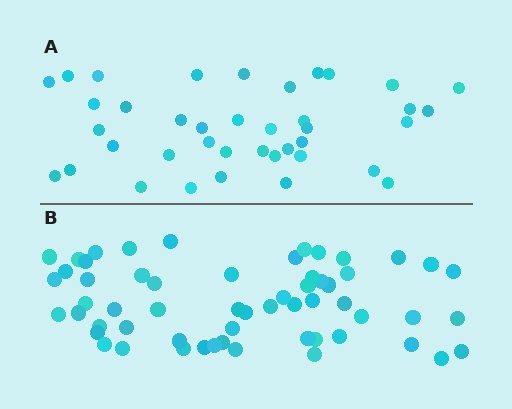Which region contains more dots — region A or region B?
Region B (the bottom region) has more dots.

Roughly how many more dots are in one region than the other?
Region B has approximately 20 more dots than region A.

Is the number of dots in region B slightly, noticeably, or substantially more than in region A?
Region B has substantially more. The ratio is roughly 1.5 to 1.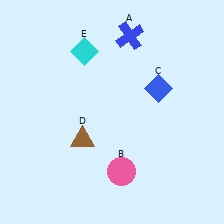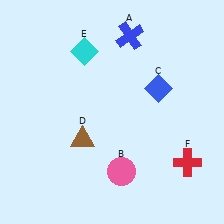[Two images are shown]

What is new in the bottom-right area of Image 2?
A red cross (F) was added in the bottom-right area of Image 2.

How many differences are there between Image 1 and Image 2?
There is 1 difference between the two images.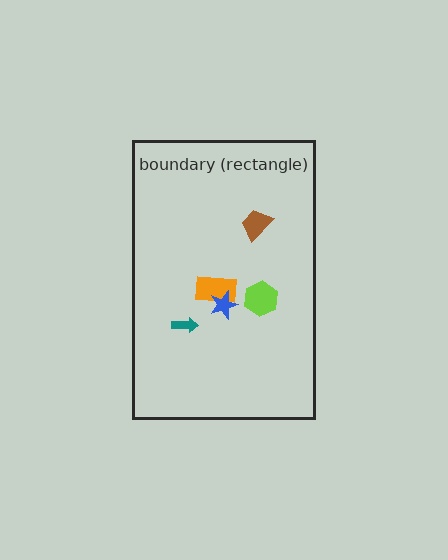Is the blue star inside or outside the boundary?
Inside.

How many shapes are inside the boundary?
5 inside, 0 outside.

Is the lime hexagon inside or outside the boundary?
Inside.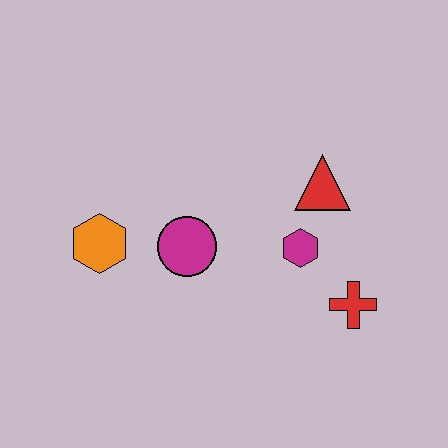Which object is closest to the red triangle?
The magenta hexagon is closest to the red triangle.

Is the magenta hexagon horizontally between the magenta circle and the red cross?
Yes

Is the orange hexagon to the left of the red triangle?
Yes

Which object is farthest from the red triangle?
The orange hexagon is farthest from the red triangle.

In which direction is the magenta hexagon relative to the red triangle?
The magenta hexagon is below the red triangle.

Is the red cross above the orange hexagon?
No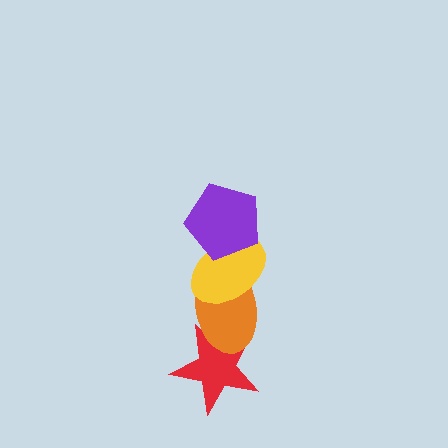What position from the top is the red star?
The red star is 4th from the top.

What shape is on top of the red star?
The orange ellipse is on top of the red star.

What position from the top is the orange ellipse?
The orange ellipse is 3rd from the top.